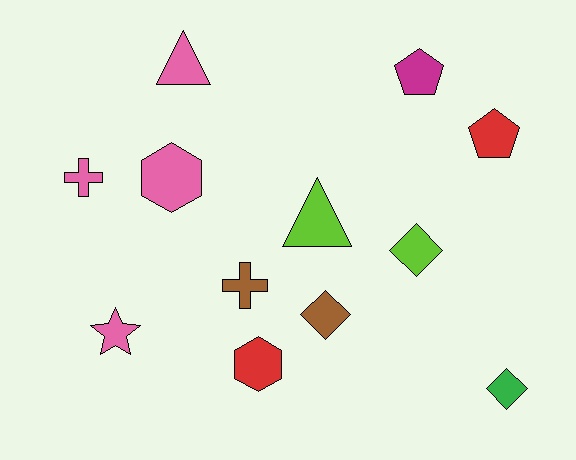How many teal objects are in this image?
There are no teal objects.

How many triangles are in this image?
There are 2 triangles.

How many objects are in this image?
There are 12 objects.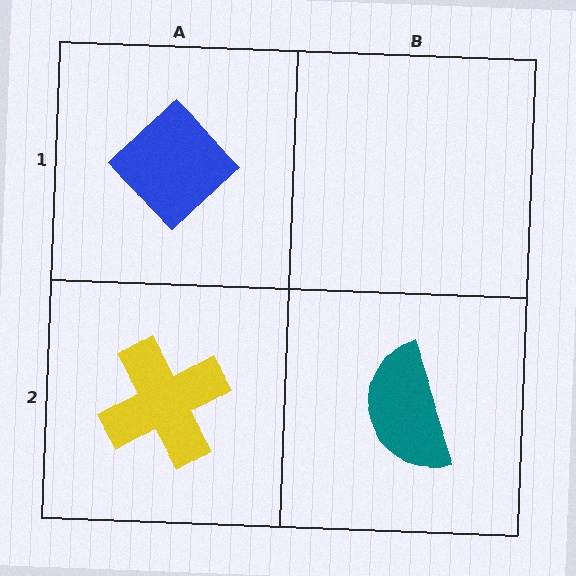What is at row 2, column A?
A yellow cross.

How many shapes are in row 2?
2 shapes.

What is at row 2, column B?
A teal semicircle.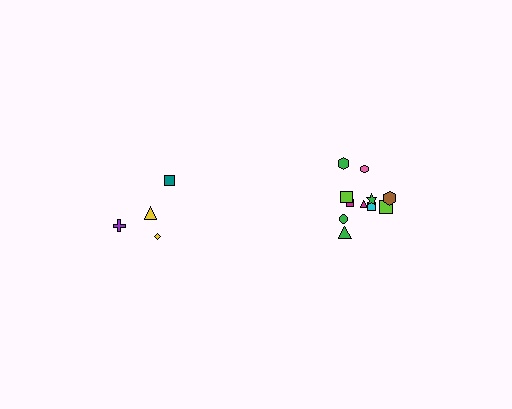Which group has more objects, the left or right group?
The right group.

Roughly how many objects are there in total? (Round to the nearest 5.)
Roughly 15 objects in total.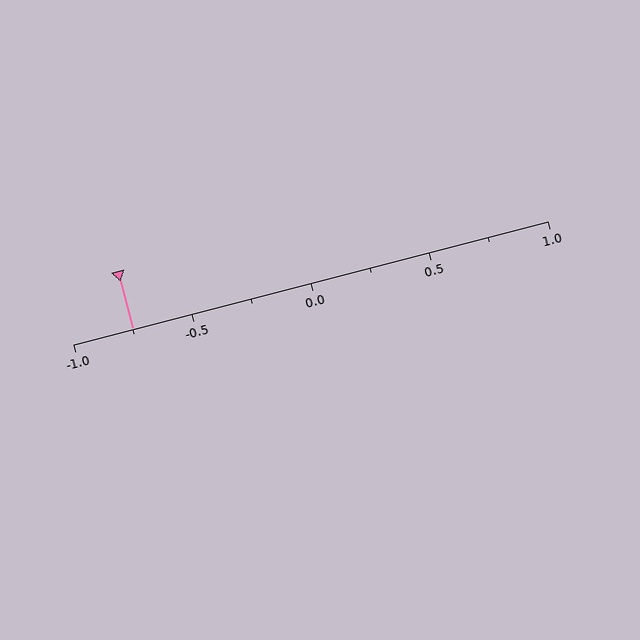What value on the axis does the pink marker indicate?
The marker indicates approximately -0.75.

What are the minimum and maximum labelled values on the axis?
The axis runs from -1.0 to 1.0.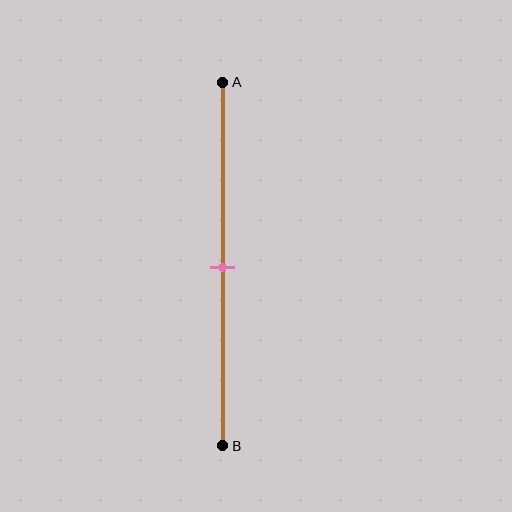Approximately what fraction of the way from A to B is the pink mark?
The pink mark is approximately 50% of the way from A to B.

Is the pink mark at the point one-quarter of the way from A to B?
No, the mark is at about 50% from A, not at the 25% one-quarter point.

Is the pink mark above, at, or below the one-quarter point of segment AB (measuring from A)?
The pink mark is below the one-quarter point of segment AB.